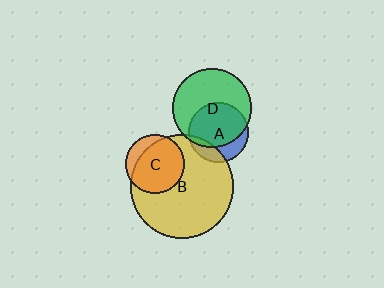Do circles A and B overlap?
Yes.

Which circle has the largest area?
Circle B (yellow).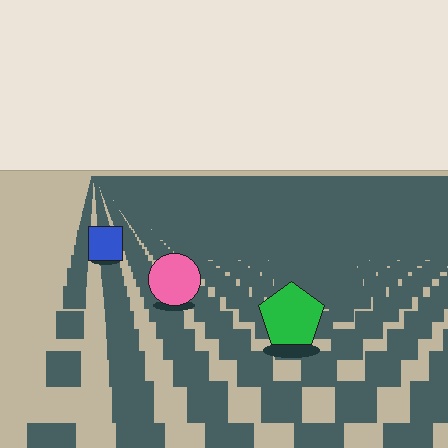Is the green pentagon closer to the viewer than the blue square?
Yes. The green pentagon is closer — you can tell from the texture gradient: the ground texture is coarser near it.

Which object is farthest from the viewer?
The blue square is farthest from the viewer. It appears smaller and the ground texture around it is denser.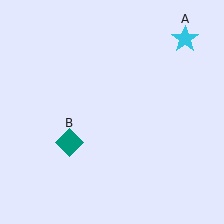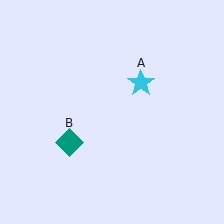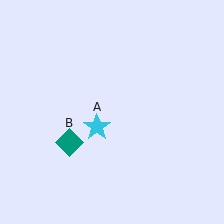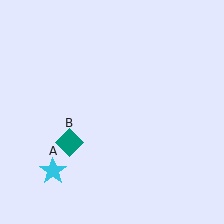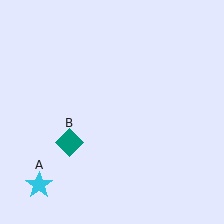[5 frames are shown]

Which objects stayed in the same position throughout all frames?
Teal diamond (object B) remained stationary.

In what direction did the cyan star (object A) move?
The cyan star (object A) moved down and to the left.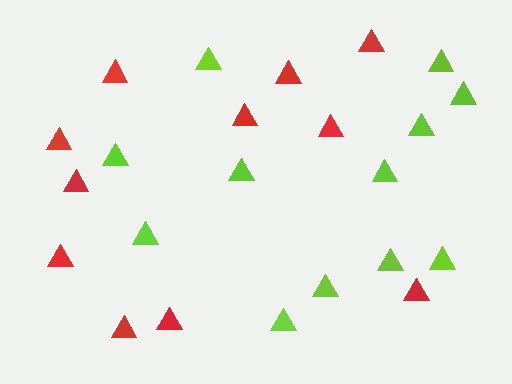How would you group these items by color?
There are 2 groups: one group of lime triangles (12) and one group of red triangles (11).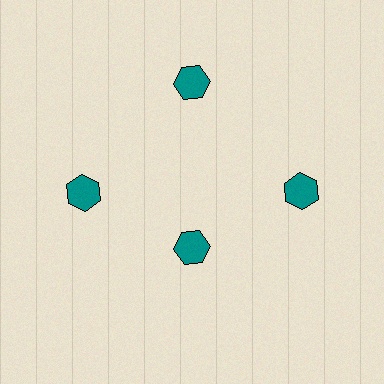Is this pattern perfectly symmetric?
No. The 4 teal hexagons are arranged in a ring, but one element near the 6 o'clock position is pulled inward toward the center, breaking the 4-fold rotational symmetry.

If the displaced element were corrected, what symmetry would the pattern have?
It would have 4-fold rotational symmetry — the pattern would map onto itself every 90 degrees.